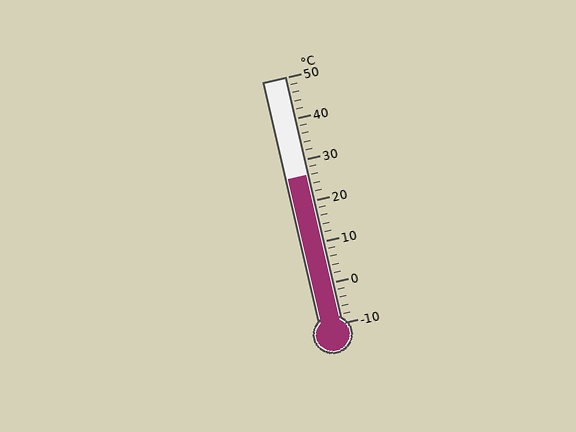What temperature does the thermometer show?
The thermometer shows approximately 26°C.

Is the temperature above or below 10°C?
The temperature is above 10°C.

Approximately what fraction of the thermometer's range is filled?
The thermometer is filled to approximately 60% of its range.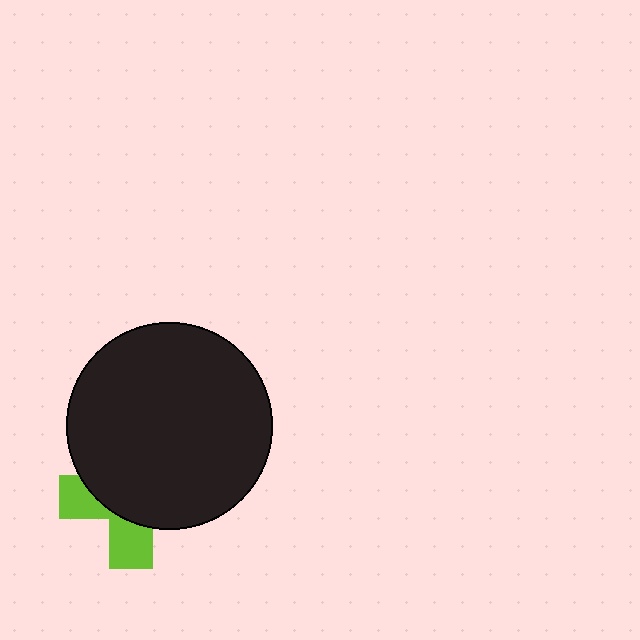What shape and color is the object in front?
The object in front is a black circle.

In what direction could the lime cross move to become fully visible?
The lime cross could move down. That would shift it out from behind the black circle entirely.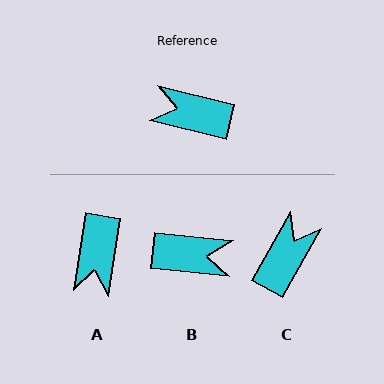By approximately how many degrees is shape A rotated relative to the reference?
Approximately 95 degrees counter-clockwise.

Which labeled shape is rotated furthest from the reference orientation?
B, about 172 degrees away.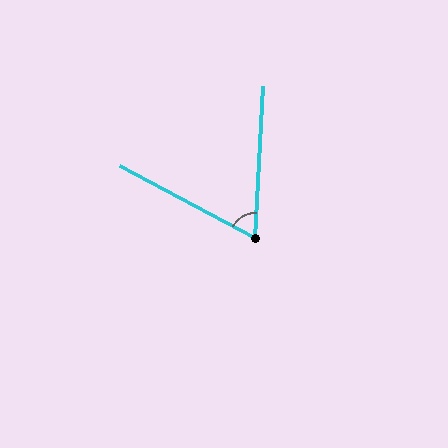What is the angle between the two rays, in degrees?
Approximately 65 degrees.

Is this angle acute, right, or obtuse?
It is acute.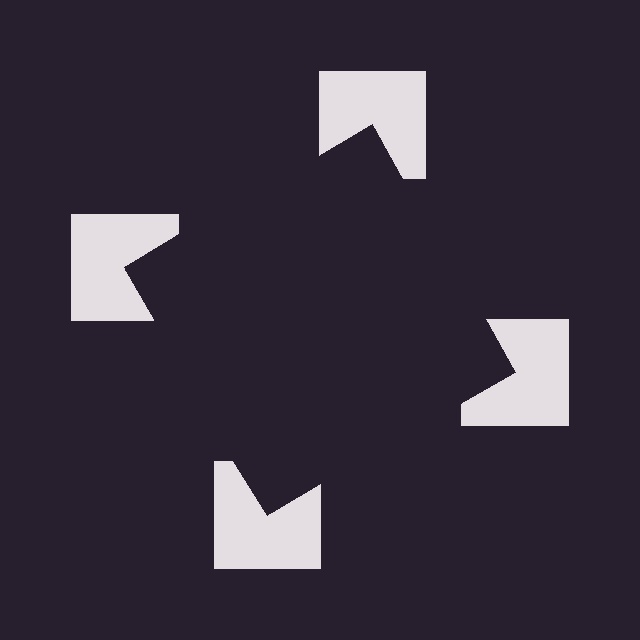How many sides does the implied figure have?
4 sides.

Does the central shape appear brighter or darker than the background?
It typically appears slightly darker than the background, even though no actual brightness change is drawn.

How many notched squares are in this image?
There are 4 — one at each vertex of the illusory square.